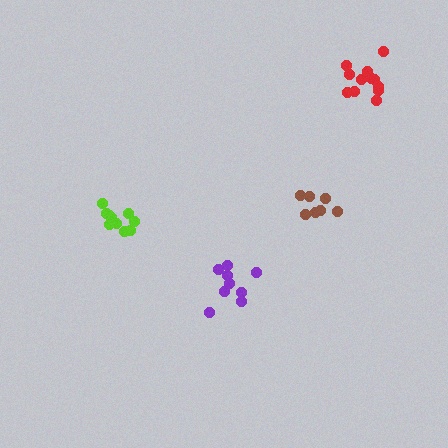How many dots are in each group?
Group 1: 9 dots, Group 2: 12 dots, Group 3: 10 dots, Group 4: 7 dots (38 total).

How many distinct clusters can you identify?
There are 4 distinct clusters.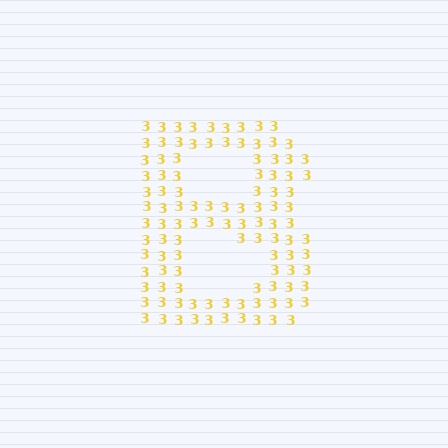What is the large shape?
The large shape is the letter B.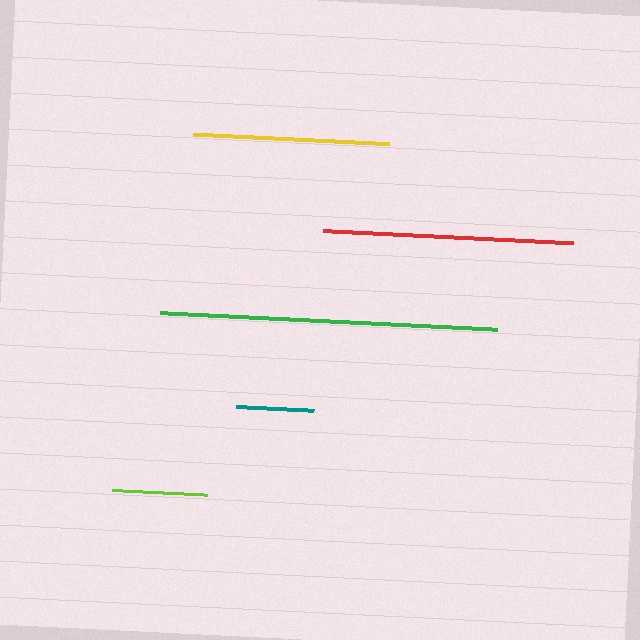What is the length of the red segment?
The red segment is approximately 250 pixels long.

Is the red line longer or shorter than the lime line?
The red line is longer than the lime line.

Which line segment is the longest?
The green line is the longest at approximately 337 pixels.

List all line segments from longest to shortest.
From longest to shortest: green, red, yellow, lime, teal.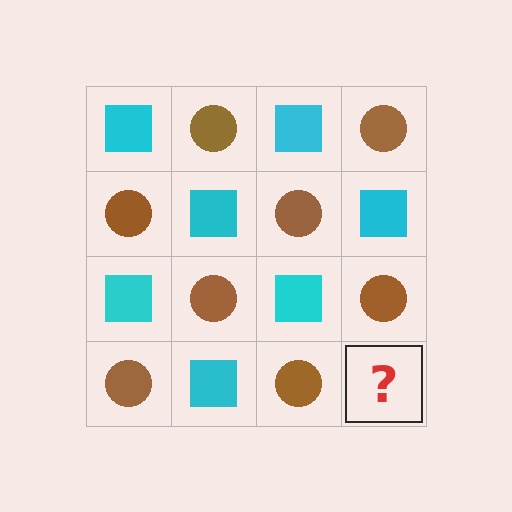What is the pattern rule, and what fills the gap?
The rule is that it alternates cyan square and brown circle in a checkerboard pattern. The gap should be filled with a cyan square.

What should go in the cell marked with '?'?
The missing cell should contain a cyan square.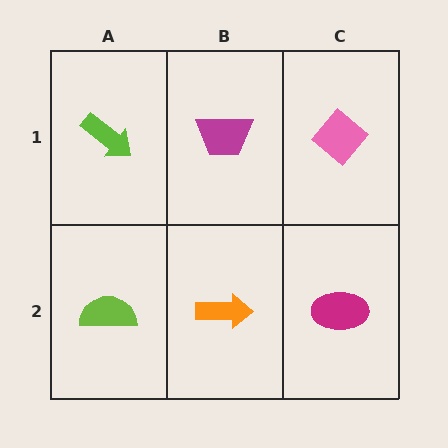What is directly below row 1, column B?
An orange arrow.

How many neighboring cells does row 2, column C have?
2.